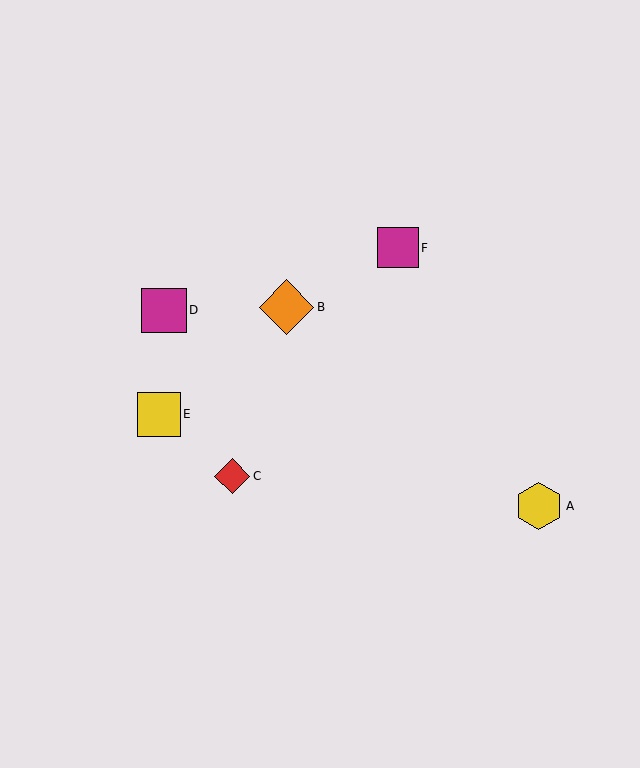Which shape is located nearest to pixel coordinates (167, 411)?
The yellow square (labeled E) at (159, 414) is nearest to that location.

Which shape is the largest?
The orange diamond (labeled B) is the largest.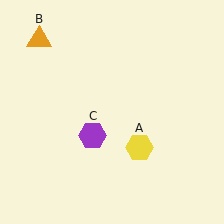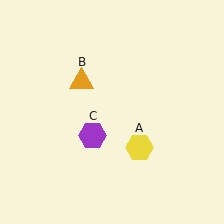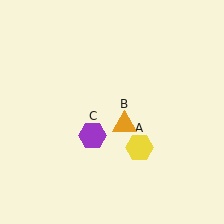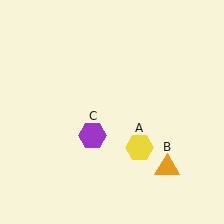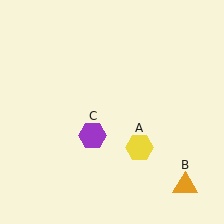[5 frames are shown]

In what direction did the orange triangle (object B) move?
The orange triangle (object B) moved down and to the right.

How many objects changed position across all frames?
1 object changed position: orange triangle (object B).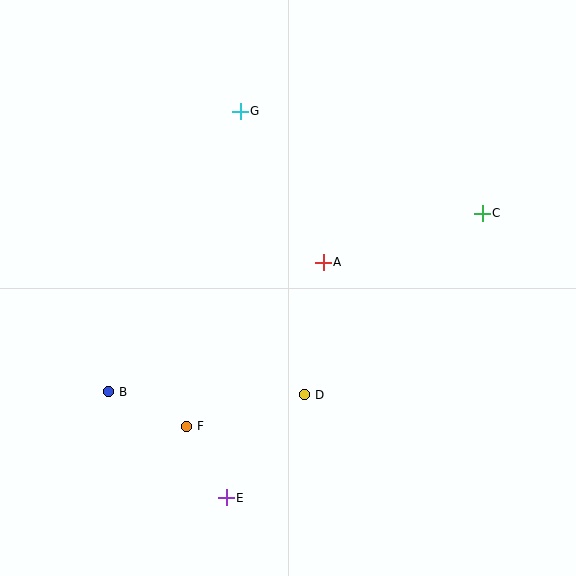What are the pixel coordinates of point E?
Point E is at (226, 498).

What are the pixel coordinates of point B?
Point B is at (109, 392).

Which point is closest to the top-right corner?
Point C is closest to the top-right corner.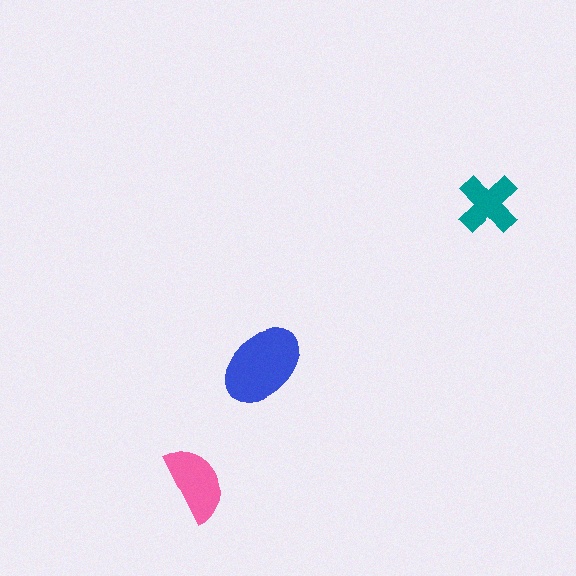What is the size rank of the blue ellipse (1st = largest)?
1st.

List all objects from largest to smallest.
The blue ellipse, the pink semicircle, the teal cross.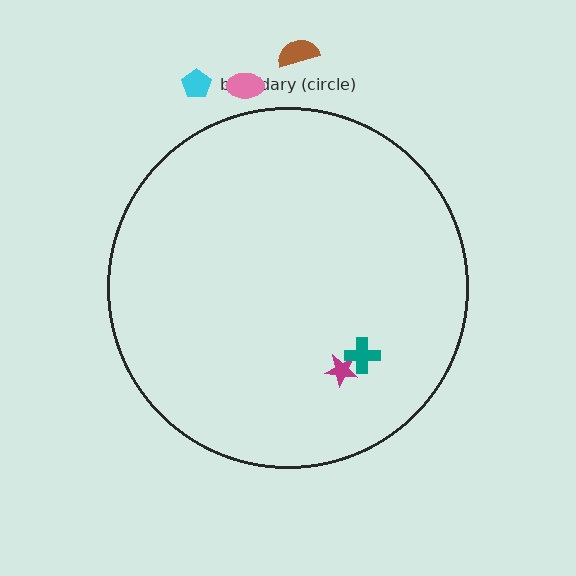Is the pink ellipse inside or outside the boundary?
Outside.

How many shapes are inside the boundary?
2 inside, 3 outside.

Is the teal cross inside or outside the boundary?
Inside.